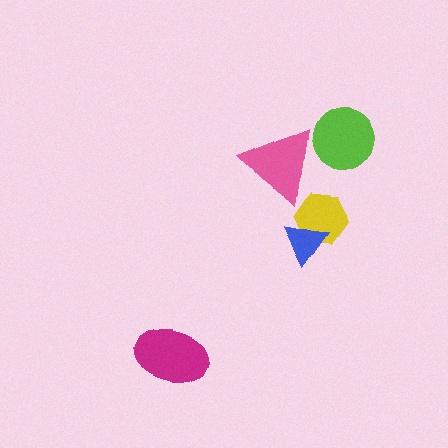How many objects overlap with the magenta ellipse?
0 objects overlap with the magenta ellipse.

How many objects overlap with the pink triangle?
0 objects overlap with the pink triangle.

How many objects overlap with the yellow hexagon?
1 object overlaps with the yellow hexagon.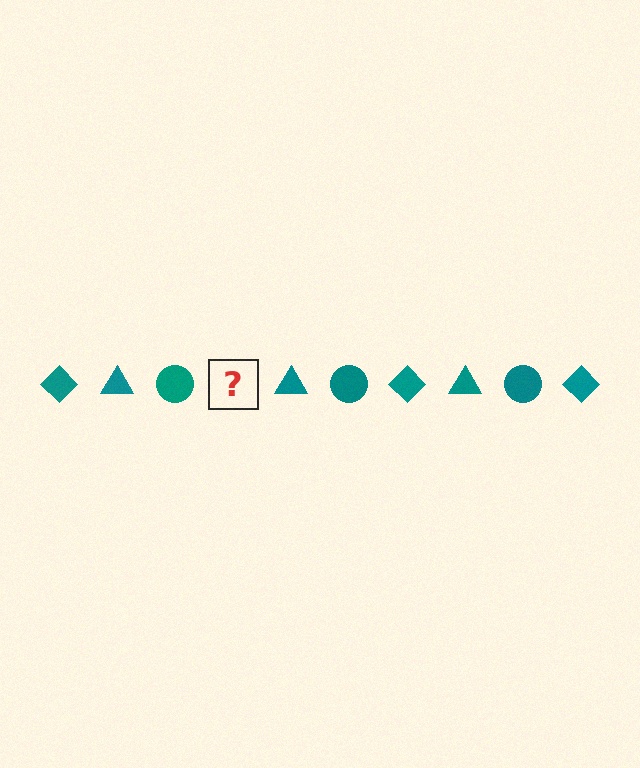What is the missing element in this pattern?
The missing element is a teal diamond.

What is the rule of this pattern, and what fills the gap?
The rule is that the pattern cycles through diamond, triangle, circle shapes in teal. The gap should be filled with a teal diamond.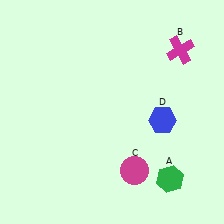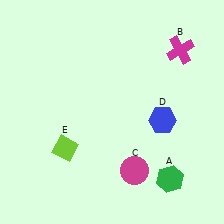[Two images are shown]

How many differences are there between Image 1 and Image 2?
There is 1 difference between the two images.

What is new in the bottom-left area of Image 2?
A lime diamond (E) was added in the bottom-left area of Image 2.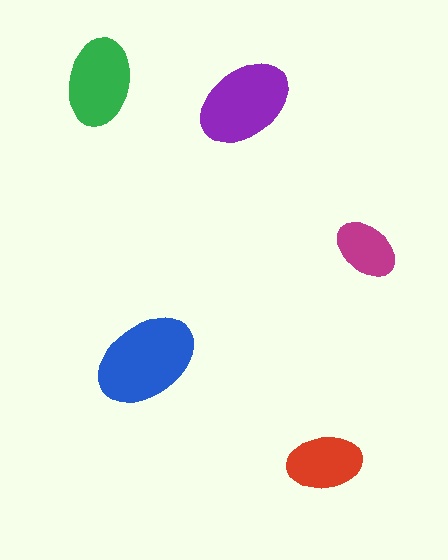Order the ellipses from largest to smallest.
the blue one, the purple one, the green one, the red one, the magenta one.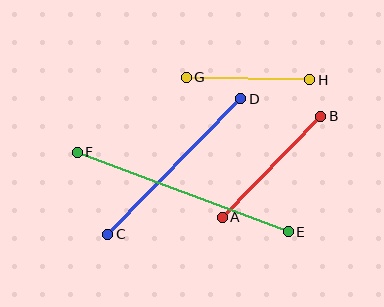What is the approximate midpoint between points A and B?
The midpoint is at approximately (271, 167) pixels.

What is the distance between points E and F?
The distance is approximately 225 pixels.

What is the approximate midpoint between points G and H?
The midpoint is at approximately (248, 79) pixels.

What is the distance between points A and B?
The distance is approximately 141 pixels.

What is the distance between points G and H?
The distance is approximately 123 pixels.